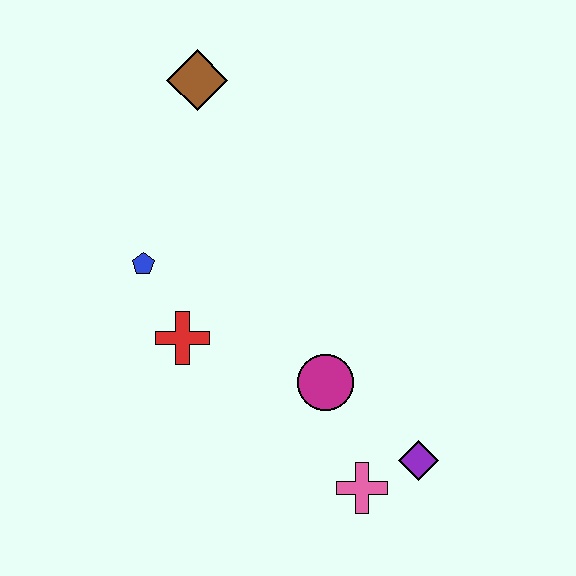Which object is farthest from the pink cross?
The brown diamond is farthest from the pink cross.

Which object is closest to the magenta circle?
The pink cross is closest to the magenta circle.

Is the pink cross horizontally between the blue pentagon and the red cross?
No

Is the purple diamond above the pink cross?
Yes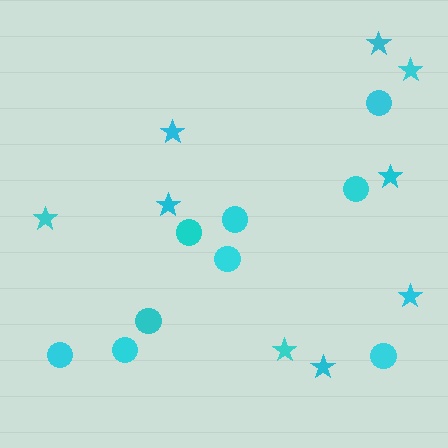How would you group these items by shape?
There are 2 groups: one group of circles (9) and one group of stars (9).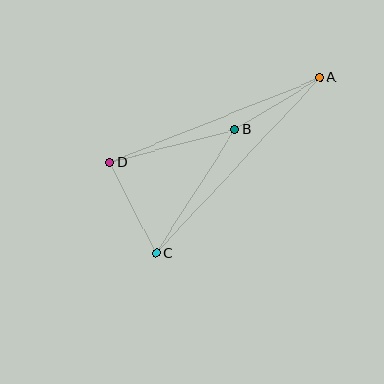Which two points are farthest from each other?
Points A and C are farthest from each other.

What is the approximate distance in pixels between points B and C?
The distance between B and C is approximately 147 pixels.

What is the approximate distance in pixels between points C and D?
The distance between C and D is approximately 102 pixels.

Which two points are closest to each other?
Points A and B are closest to each other.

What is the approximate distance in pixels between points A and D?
The distance between A and D is approximately 227 pixels.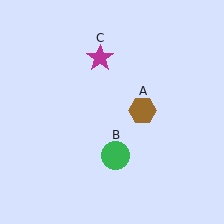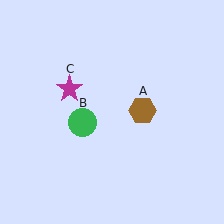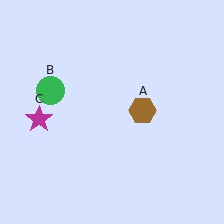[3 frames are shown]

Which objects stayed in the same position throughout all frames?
Brown hexagon (object A) remained stationary.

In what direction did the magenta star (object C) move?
The magenta star (object C) moved down and to the left.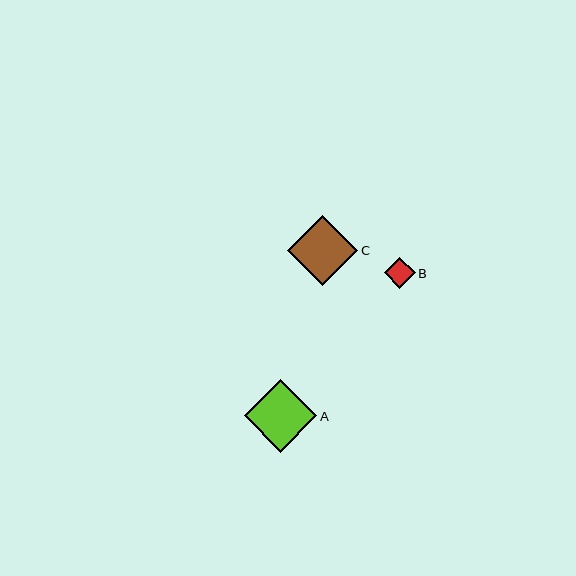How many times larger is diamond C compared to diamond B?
Diamond C is approximately 2.3 times the size of diamond B.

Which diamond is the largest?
Diamond A is the largest with a size of approximately 73 pixels.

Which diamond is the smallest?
Diamond B is the smallest with a size of approximately 31 pixels.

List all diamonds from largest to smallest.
From largest to smallest: A, C, B.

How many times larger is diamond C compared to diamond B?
Diamond C is approximately 2.3 times the size of diamond B.